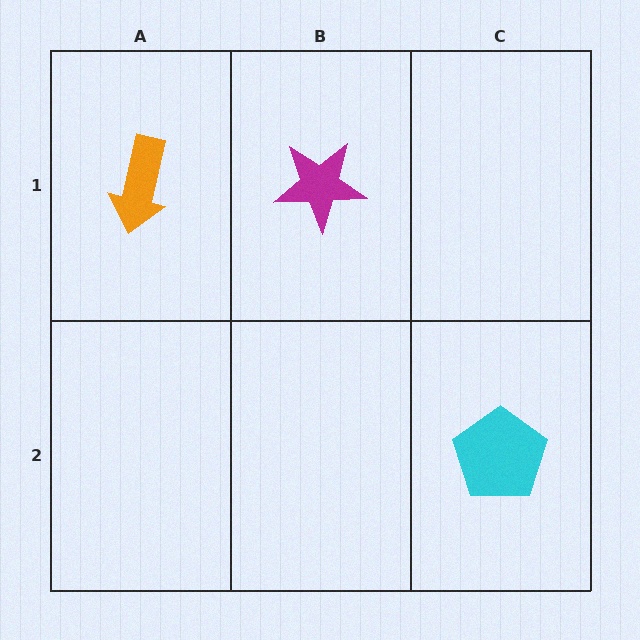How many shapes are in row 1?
2 shapes.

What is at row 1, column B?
A magenta star.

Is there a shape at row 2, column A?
No, that cell is empty.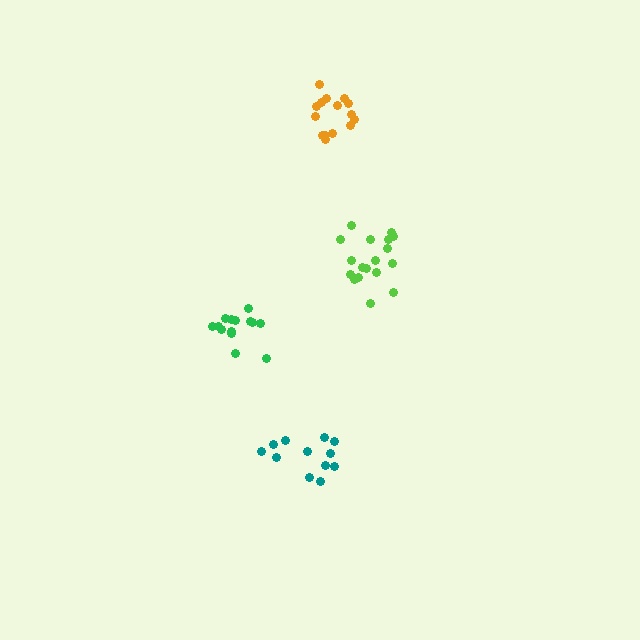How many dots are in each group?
Group 1: 18 dots, Group 2: 12 dots, Group 3: 15 dots, Group 4: 14 dots (59 total).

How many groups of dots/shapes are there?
There are 4 groups.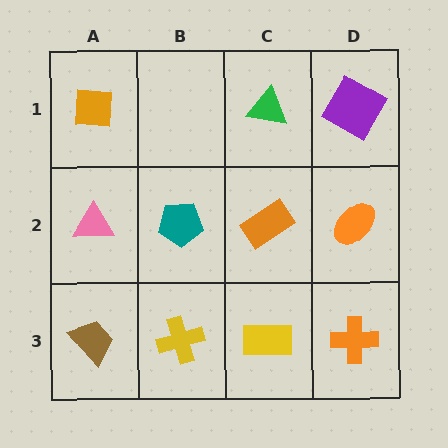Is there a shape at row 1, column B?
No, that cell is empty.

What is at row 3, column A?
A brown trapezoid.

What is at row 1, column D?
A purple square.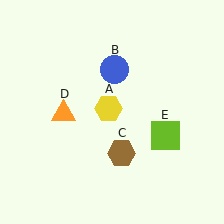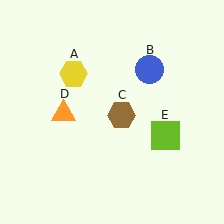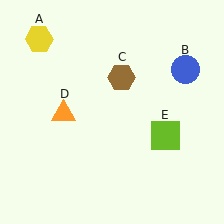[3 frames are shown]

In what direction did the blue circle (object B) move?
The blue circle (object B) moved right.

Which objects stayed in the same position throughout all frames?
Orange triangle (object D) and lime square (object E) remained stationary.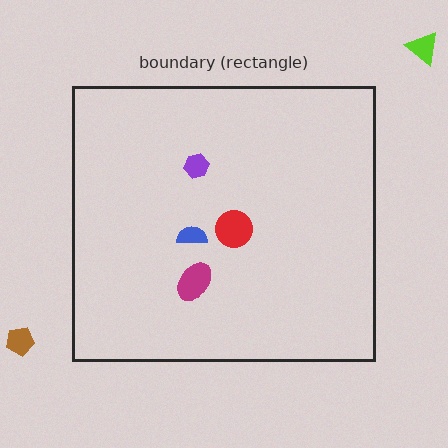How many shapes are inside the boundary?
4 inside, 2 outside.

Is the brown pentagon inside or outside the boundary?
Outside.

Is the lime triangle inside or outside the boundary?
Outside.